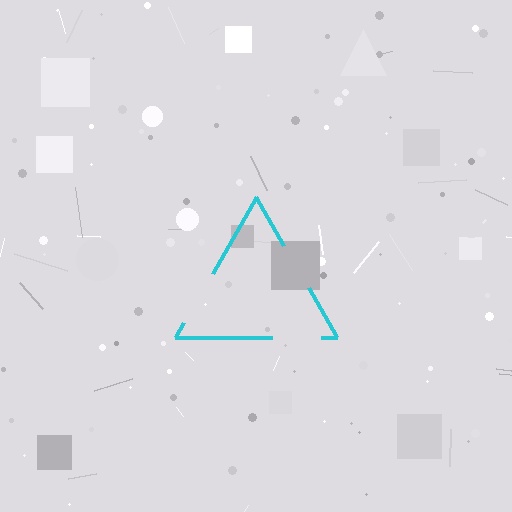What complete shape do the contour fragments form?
The contour fragments form a triangle.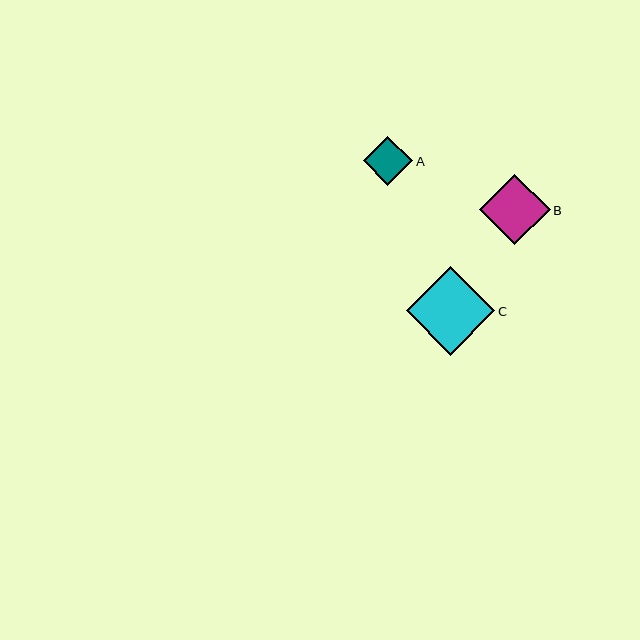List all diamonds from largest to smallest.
From largest to smallest: C, B, A.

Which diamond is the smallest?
Diamond A is the smallest with a size of approximately 49 pixels.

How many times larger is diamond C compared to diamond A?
Diamond C is approximately 1.8 times the size of diamond A.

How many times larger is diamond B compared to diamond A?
Diamond B is approximately 1.4 times the size of diamond A.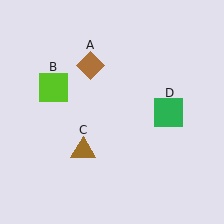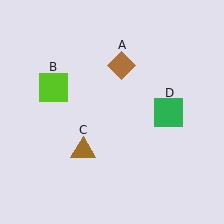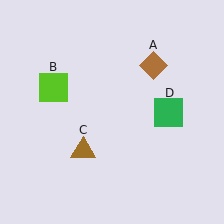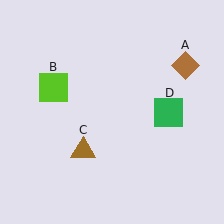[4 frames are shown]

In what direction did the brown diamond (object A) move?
The brown diamond (object A) moved right.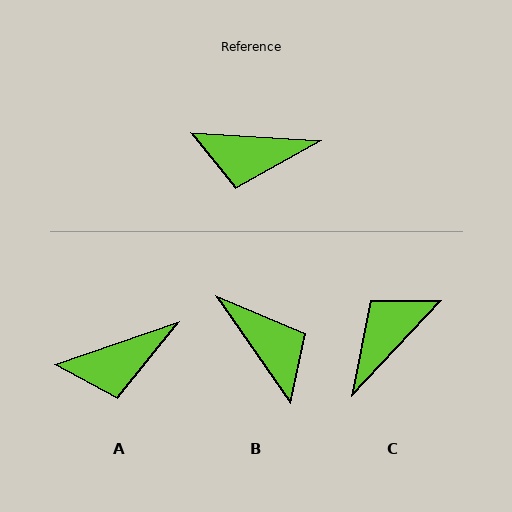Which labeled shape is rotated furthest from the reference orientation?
C, about 130 degrees away.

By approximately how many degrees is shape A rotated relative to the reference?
Approximately 22 degrees counter-clockwise.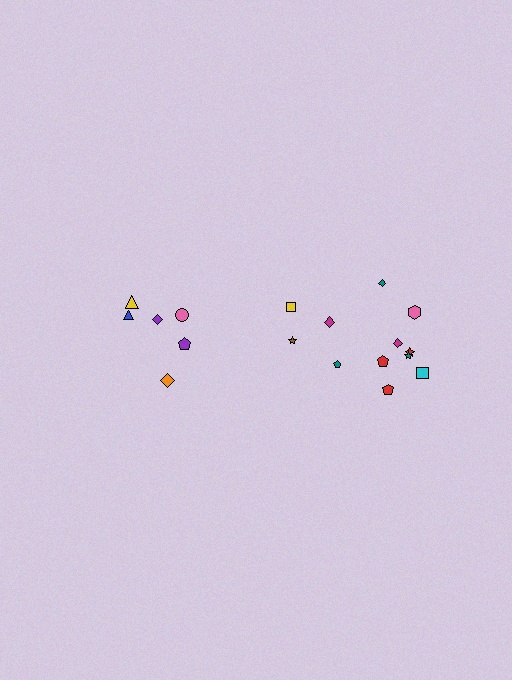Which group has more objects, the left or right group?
The right group.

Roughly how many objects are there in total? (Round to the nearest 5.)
Roughly 20 objects in total.